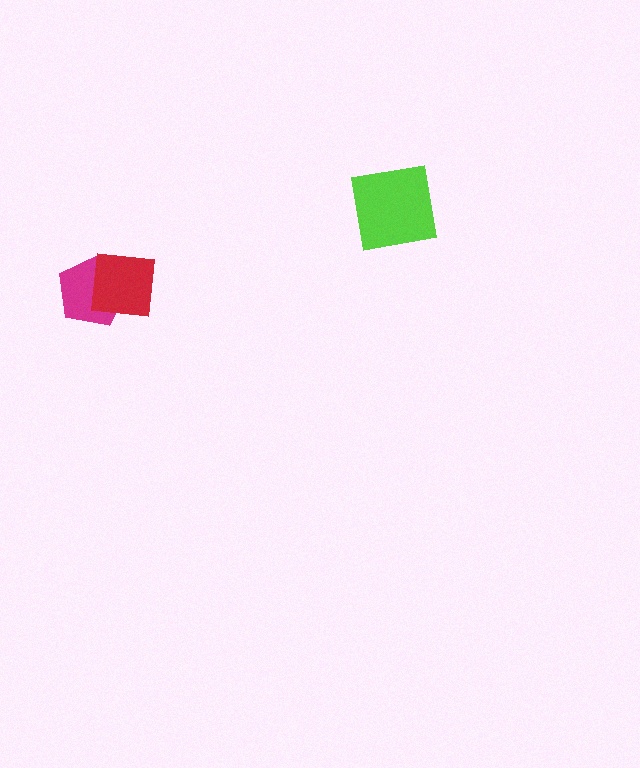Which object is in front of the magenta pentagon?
The red square is in front of the magenta pentagon.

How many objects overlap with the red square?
1 object overlaps with the red square.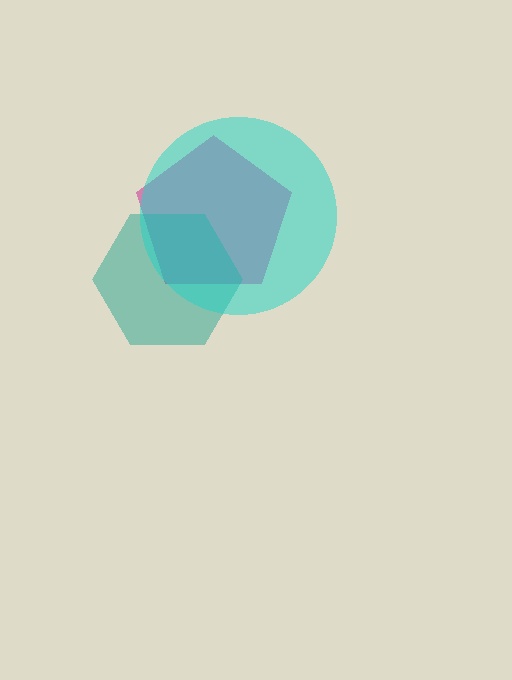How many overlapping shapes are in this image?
There are 3 overlapping shapes in the image.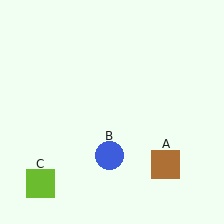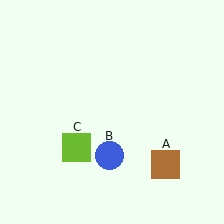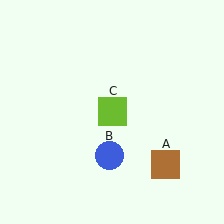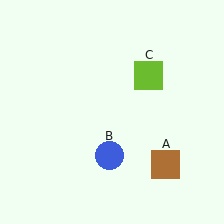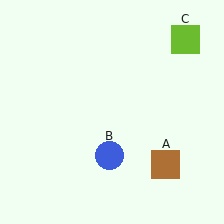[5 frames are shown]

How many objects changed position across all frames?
1 object changed position: lime square (object C).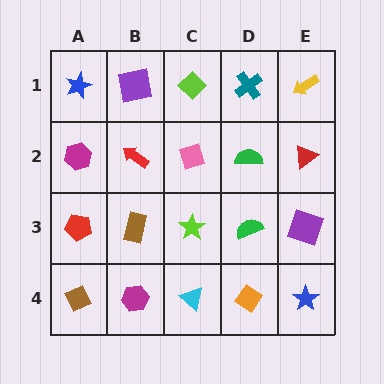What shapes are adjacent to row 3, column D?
A green semicircle (row 2, column D), an orange diamond (row 4, column D), a lime star (row 3, column C), a purple square (row 3, column E).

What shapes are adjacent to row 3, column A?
A magenta hexagon (row 2, column A), a brown diamond (row 4, column A), a brown rectangle (row 3, column B).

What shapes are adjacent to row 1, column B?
A red arrow (row 2, column B), a blue star (row 1, column A), a lime diamond (row 1, column C).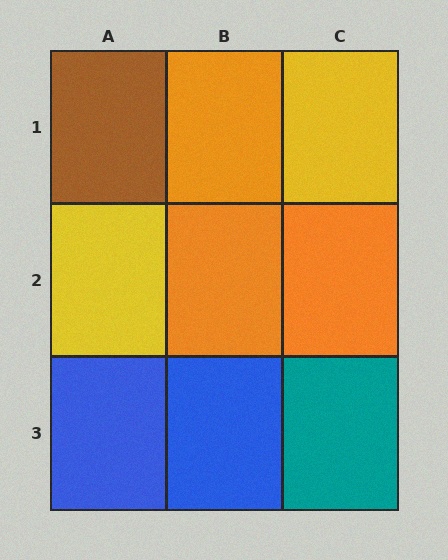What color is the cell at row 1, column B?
Orange.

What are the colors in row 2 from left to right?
Yellow, orange, orange.